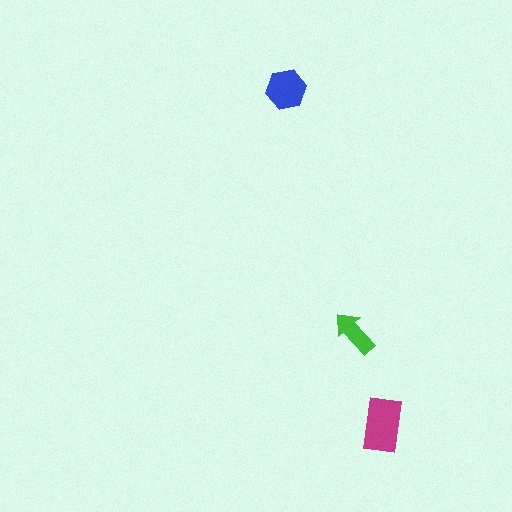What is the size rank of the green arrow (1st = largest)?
3rd.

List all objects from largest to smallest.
The magenta rectangle, the blue hexagon, the green arrow.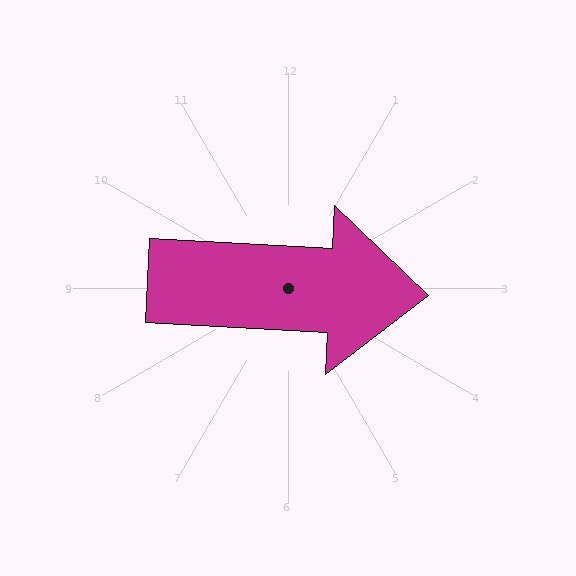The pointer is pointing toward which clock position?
Roughly 3 o'clock.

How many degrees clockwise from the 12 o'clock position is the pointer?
Approximately 93 degrees.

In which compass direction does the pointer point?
East.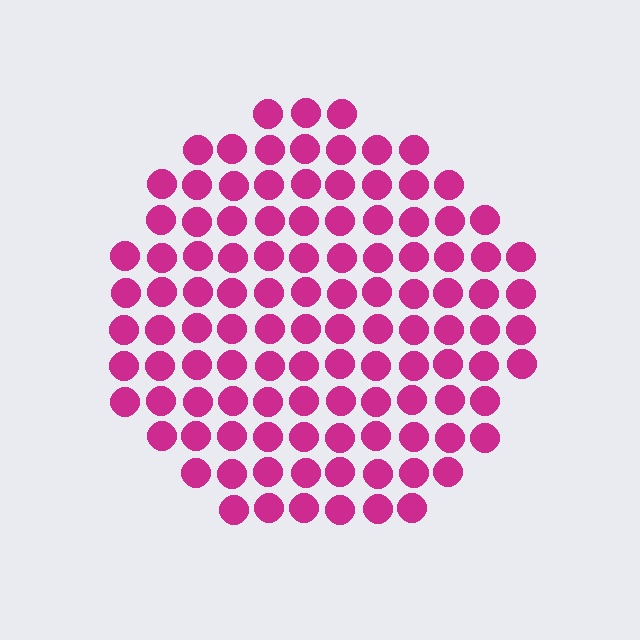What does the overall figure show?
The overall figure shows a circle.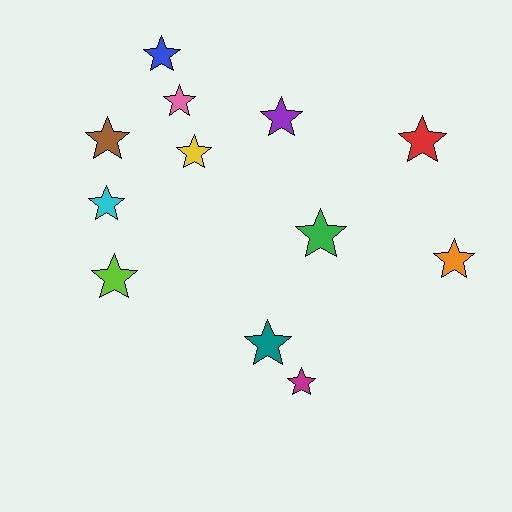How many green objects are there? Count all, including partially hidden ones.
There is 1 green object.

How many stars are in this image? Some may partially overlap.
There are 12 stars.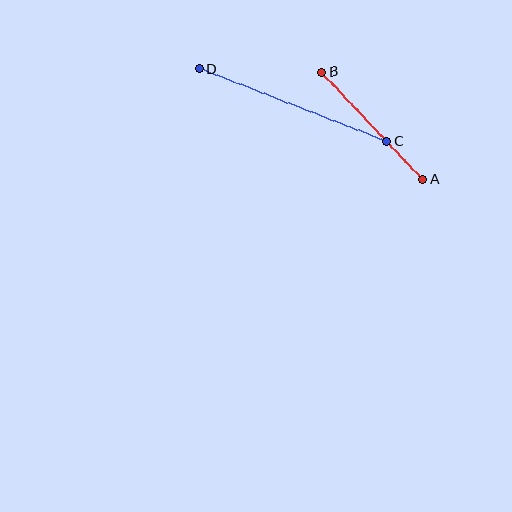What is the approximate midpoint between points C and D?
The midpoint is at approximately (293, 105) pixels.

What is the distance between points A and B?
The distance is approximately 147 pixels.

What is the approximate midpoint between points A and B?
The midpoint is at approximately (372, 126) pixels.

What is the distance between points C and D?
The distance is approximately 201 pixels.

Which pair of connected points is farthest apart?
Points C and D are farthest apart.